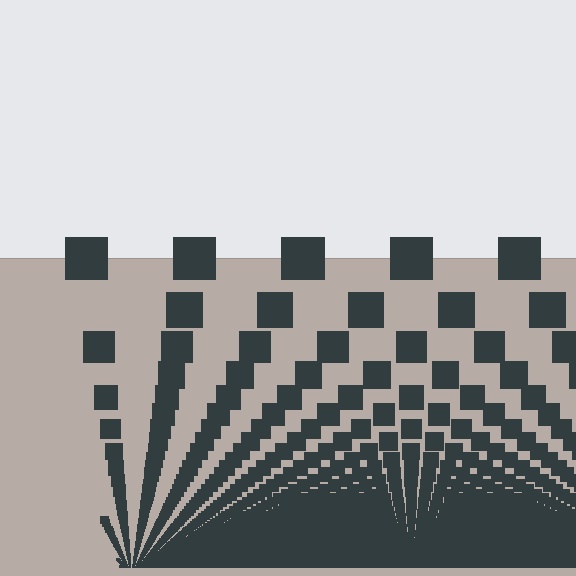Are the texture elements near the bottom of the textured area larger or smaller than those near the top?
Smaller. The gradient is inverted — elements near the bottom are smaller and denser.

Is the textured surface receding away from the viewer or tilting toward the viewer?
The surface appears to tilt toward the viewer. Texture elements get larger and sparser toward the top.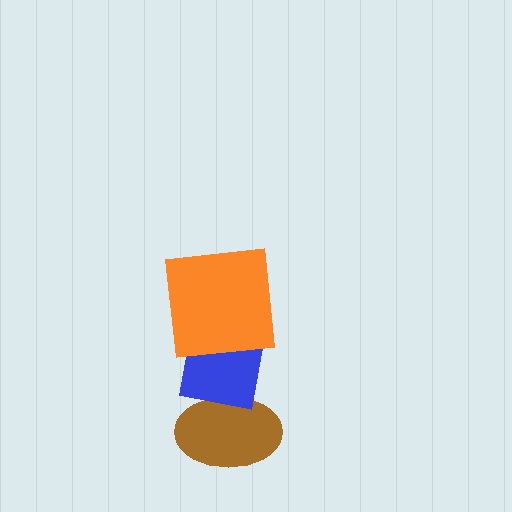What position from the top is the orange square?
The orange square is 1st from the top.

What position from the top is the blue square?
The blue square is 2nd from the top.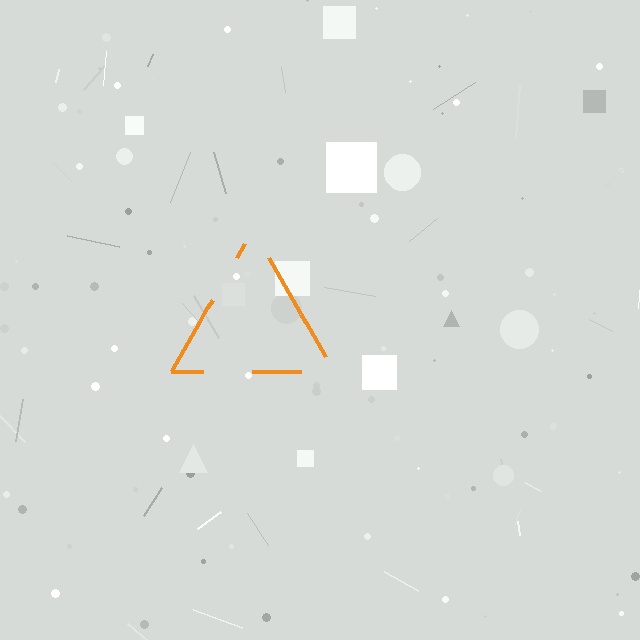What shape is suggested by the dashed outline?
The dashed outline suggests a triangle.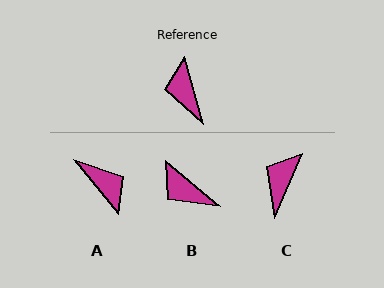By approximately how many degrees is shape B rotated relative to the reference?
Approximately 34 degrees counter-clockwise.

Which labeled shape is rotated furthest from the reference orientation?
A, about 157 degrees away.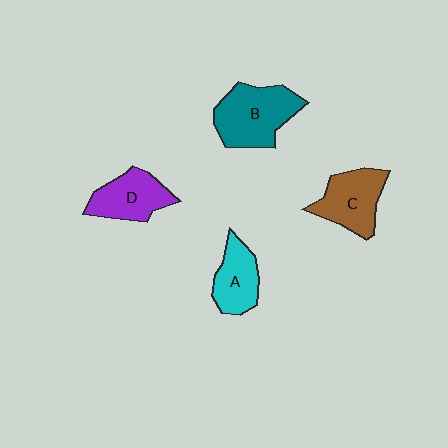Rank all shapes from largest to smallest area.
From largest to smallest: B (teal), C (brown), D (purple), A (cyan).